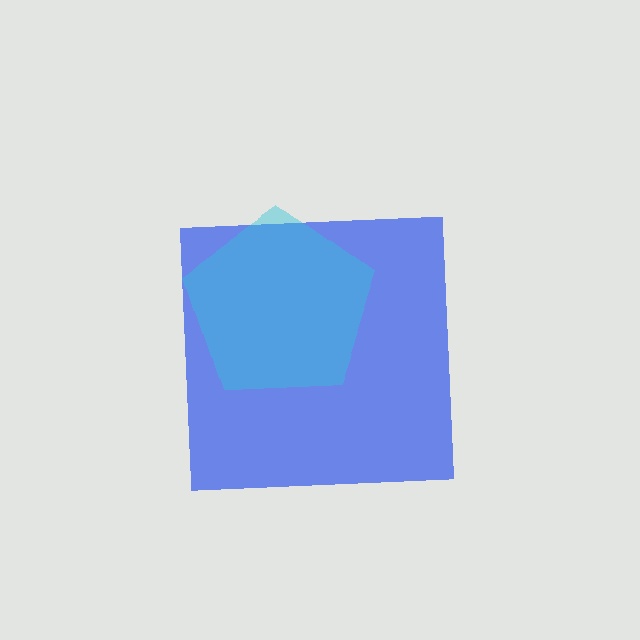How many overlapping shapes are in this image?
There are 2 overlapping shapes in the image.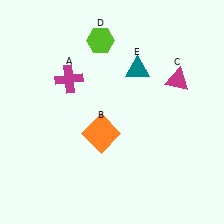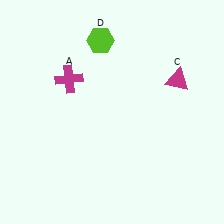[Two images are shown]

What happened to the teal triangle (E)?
The teal triangle (E) was removed in Image 2. It was in the top-right area of Image 1.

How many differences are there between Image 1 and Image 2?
There are 2 differences between the two images.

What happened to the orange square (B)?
The orange square (B) was removed in Image 2. It was in the bottom-left area of Image 1.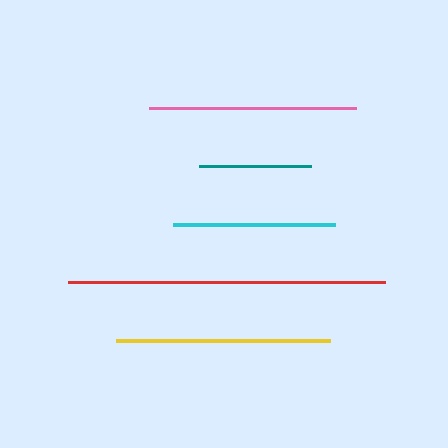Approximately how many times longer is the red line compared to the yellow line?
The red line is approximately 1.5 times the length of the yellow line.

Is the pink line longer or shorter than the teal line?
The pink line is longer than the teal line.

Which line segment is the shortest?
The teal line is the shortest at approximately 112 pixels.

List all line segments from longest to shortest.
From longest to shortest: red, yellow, pink, cyan, teal.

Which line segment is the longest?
The red line is the longest at approximately 317 pixels.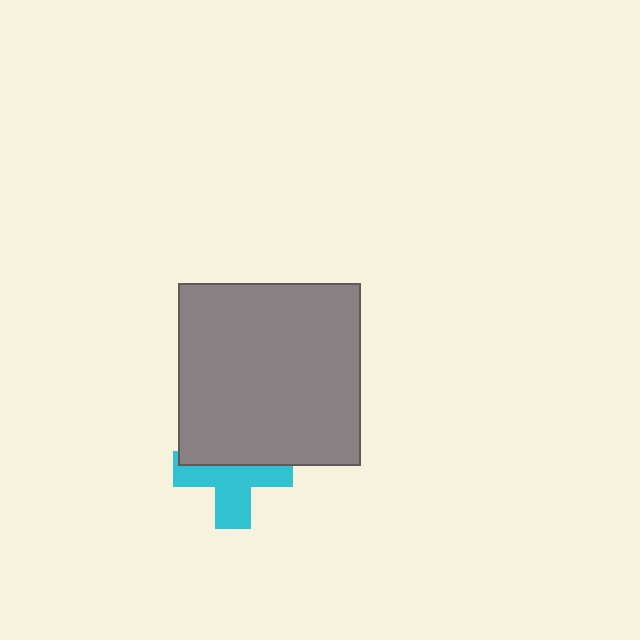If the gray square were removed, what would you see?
You would see the complete cyan cross.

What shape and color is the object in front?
The object in front is a gray square.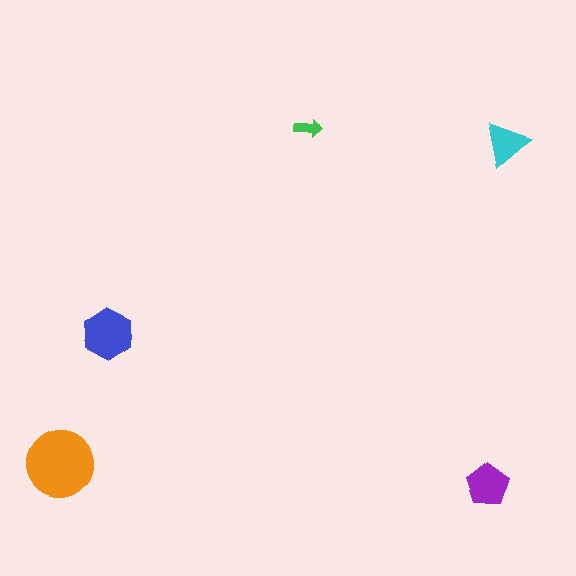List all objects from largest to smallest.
The orange circle, the blue hexagon, the purple pentagon, the cyan triangle, the green arrow.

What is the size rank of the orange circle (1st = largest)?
1st.